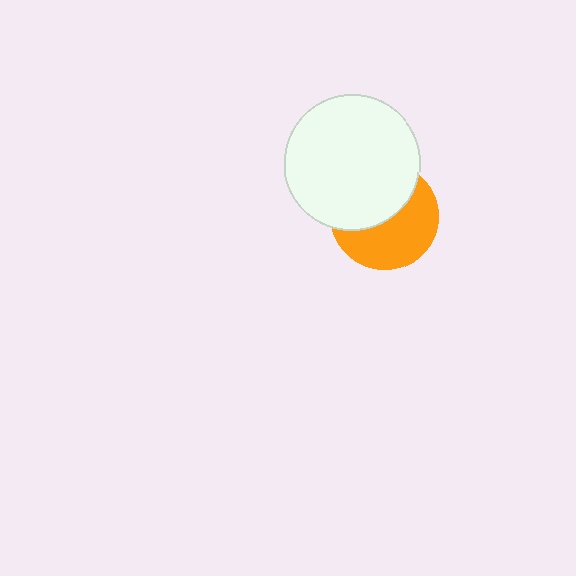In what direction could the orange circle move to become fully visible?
The orange circle could move down. That would shift it out from behind the white circle entirely.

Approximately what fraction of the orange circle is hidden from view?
Roughly 48% of the orange circle is hidden behind the white circle.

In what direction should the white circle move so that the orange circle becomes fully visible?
The white circle should move up. That is the shortest direction to clear the overlap and leave the orange circle fully visible.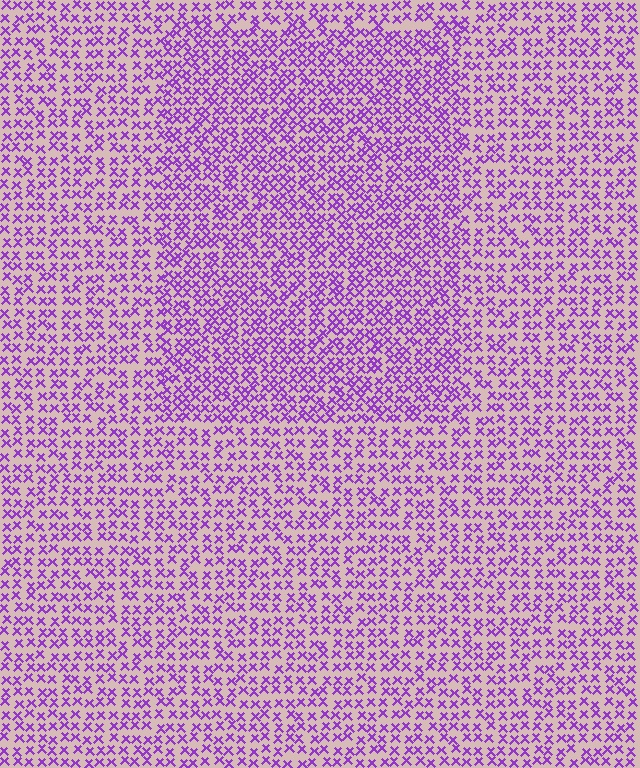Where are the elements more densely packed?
The elements are more densely packed inside the rectangle boundary.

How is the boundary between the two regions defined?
The boundary is defined by a change in element density (approximately 1.5x ratio). All elements are the same color, size, and shape.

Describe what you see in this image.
The image contains small purple elements arranged at two different densities. A rectangle-shaped region is visible where the elements are more densely packed than the surrounding area.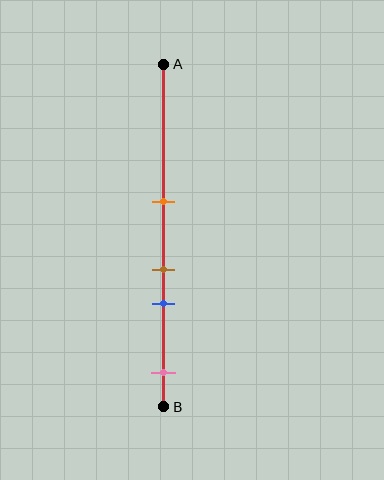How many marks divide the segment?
There are 4 marks dividing the segment.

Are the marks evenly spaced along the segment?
No, the marks are not evenly spaced.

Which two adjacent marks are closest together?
The brown and blue marks are the closest adjacent pair.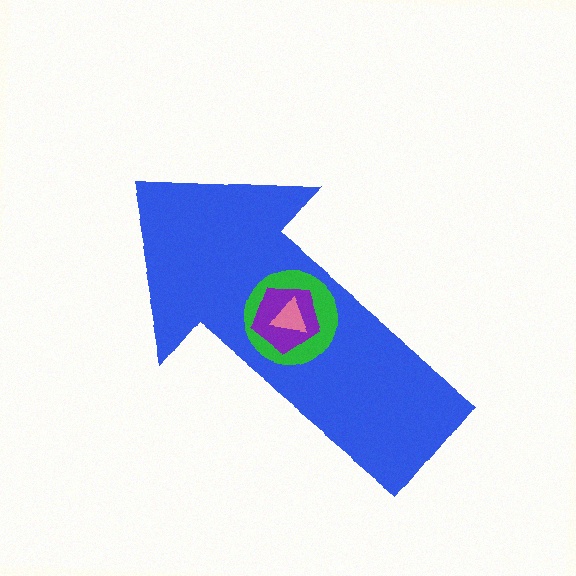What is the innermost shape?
The pink triangle.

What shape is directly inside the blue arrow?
The green circle.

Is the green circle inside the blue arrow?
Yes.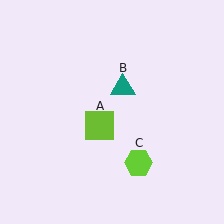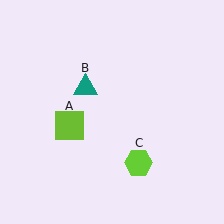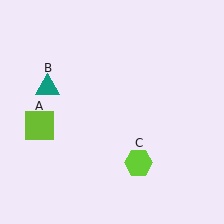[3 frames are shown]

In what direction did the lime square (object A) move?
The lime square (object A) moved left.